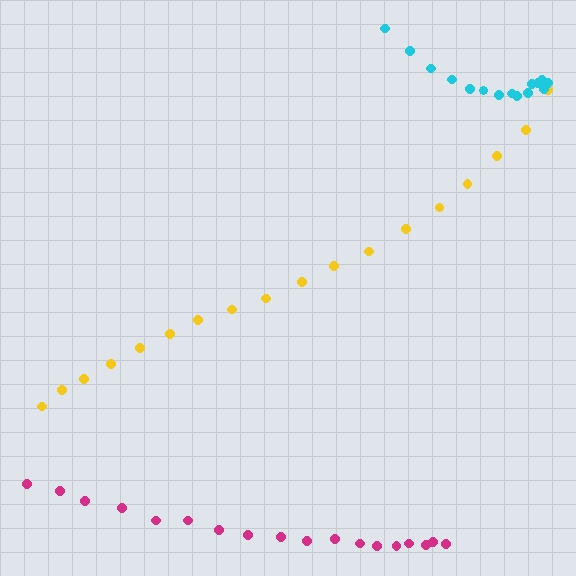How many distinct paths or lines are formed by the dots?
There are 3 distinct paths.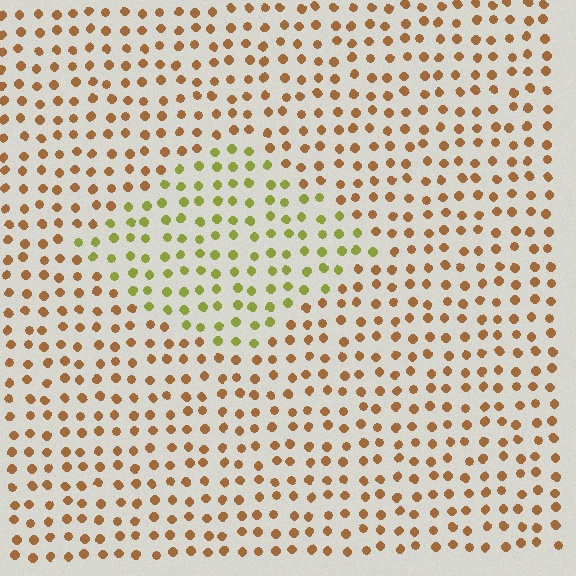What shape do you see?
I see a diamond.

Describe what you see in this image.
The image is filled with small brown elements in a uniform arrangement. A diamond-shaped region is visible where the elements are tinted to a slightly different hue, forming a subtle color boundary.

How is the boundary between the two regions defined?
The boundary is defined purely by a slight shift in hue (about 46 degrees). Spacing, size, and orientation are identical on both sides.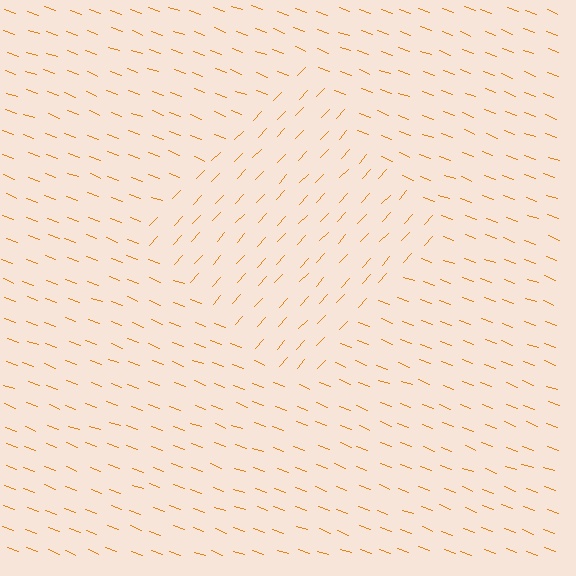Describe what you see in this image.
The image is filled with small orange line segments. A diamond region in the image has lines oriented differently from the surrounding lines, creating a visible texture boundary.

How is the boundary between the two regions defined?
The boundary is defined purely by a change in line orientation (approximately 67 degrees difference). All lines are the same color and thickness.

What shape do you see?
I see a diamond.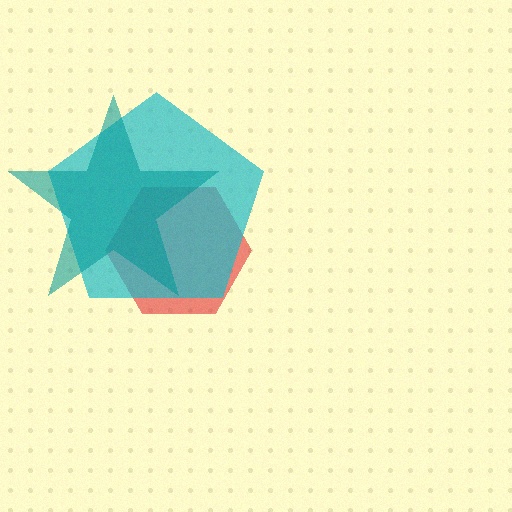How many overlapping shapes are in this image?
There are 3 overlapping shapes in the image.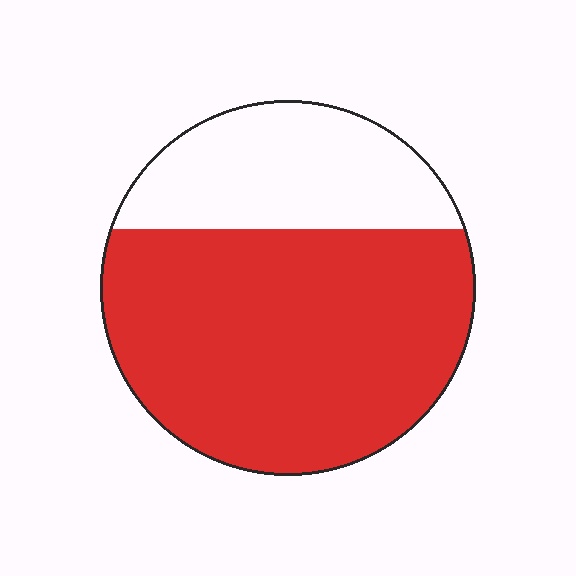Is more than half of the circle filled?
Yes.